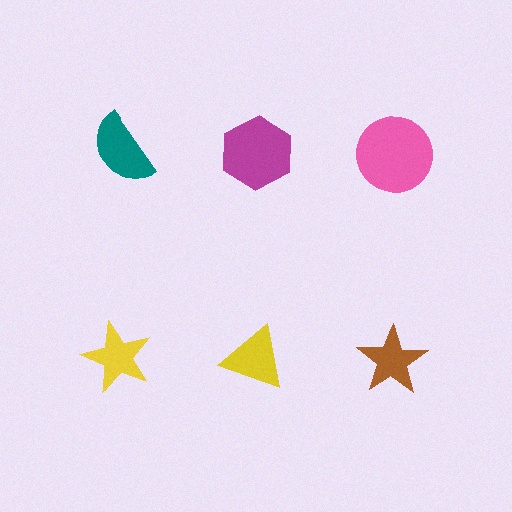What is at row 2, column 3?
A brown star.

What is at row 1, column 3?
A pink circle.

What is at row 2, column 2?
A yellow triangle.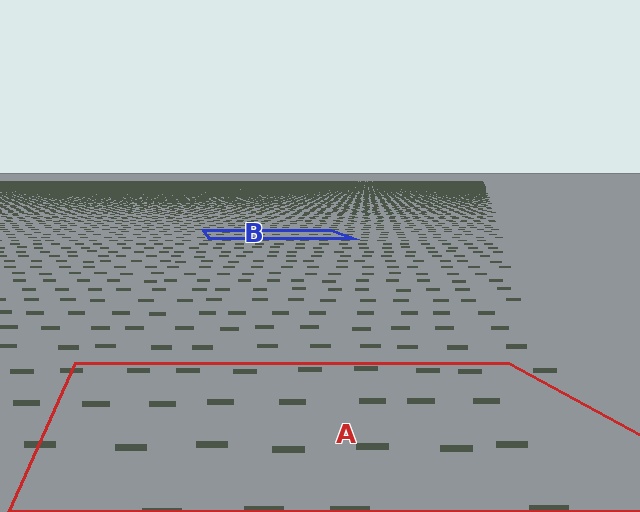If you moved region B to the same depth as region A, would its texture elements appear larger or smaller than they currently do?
They would appear larger. At a closer depth, the same texture elements are projected at a bigger on-screen size.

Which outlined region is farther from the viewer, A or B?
Region B is farther from the viewer — the texture elements inside it appear smaller and more densely packed.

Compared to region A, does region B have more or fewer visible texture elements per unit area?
Region B has more texture elements per unit area — they are packed more densely because it is farther away.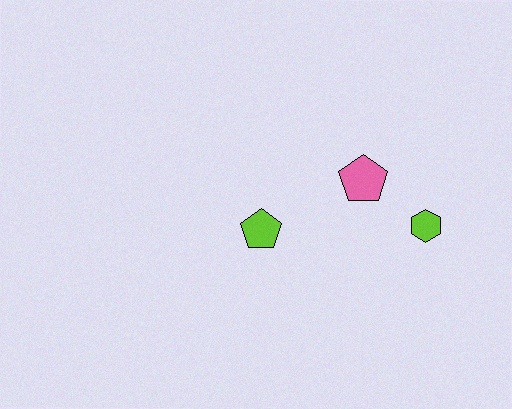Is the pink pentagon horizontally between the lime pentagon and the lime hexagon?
Yes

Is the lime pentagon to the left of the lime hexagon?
Yes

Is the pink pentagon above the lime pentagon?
Yes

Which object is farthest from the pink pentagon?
The lime pentagon is farthest from the pink pentagon.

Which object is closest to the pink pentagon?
The lime hexagon is closest to the pink pentagon.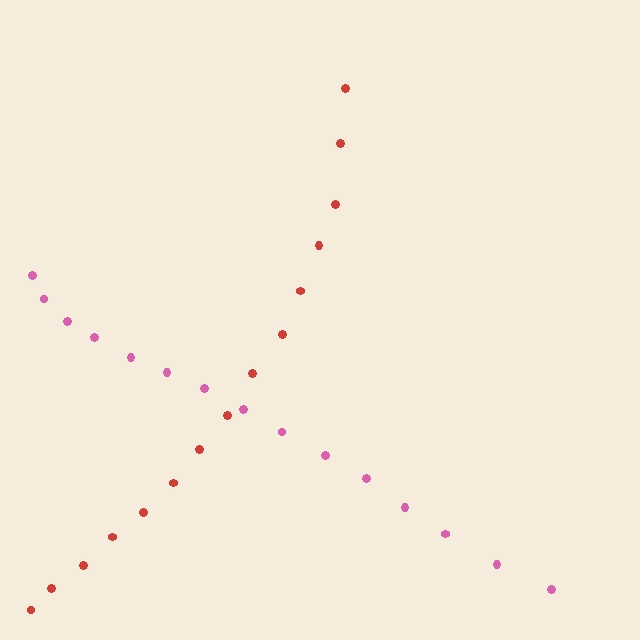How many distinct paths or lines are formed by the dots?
There are 2 distinct paths.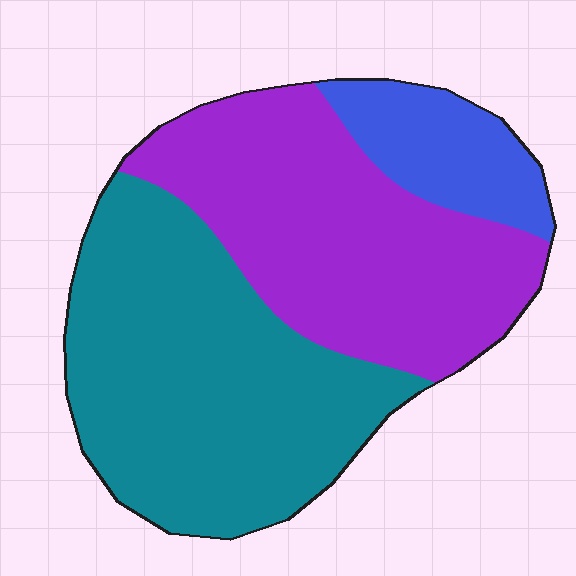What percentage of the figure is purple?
Purple takes up about two fifths (2/5) of the figure.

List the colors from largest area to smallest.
From largest to smallest: teal, purple, blue.